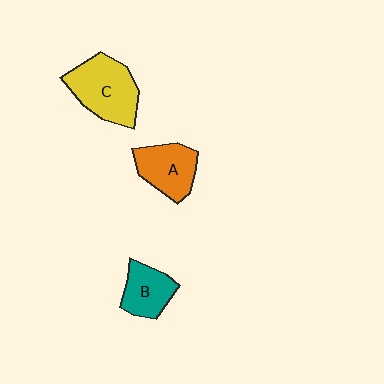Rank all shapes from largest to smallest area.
From largest to smallest: C (yellow), A (orange), B (teal).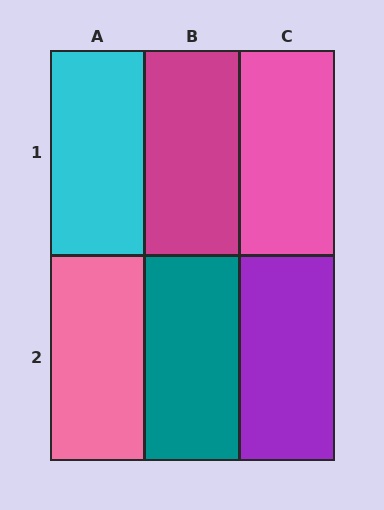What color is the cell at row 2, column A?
Pink.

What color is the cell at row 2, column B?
Teal.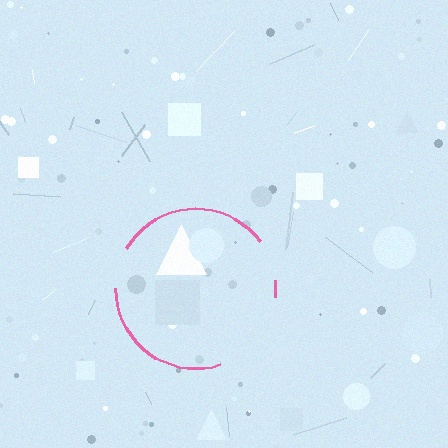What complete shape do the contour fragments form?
The contour fragments form a circle.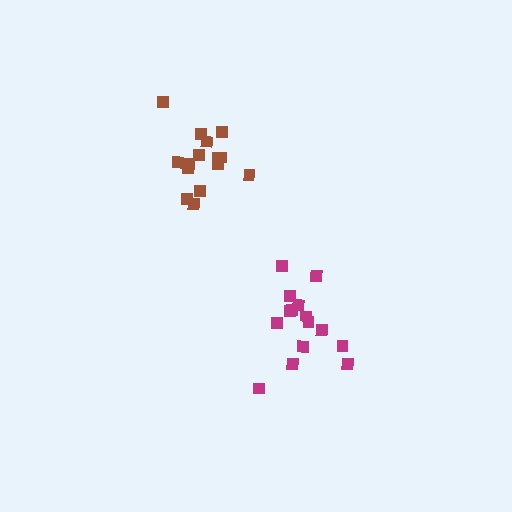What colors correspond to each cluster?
The clusters are colored: magenta, brown.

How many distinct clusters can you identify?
There are 2 distinct clusters.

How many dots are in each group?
Group 1: 15 dots, Group 2: 15 dots (30 total).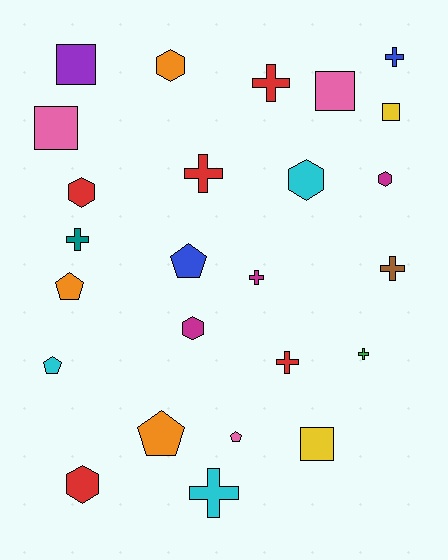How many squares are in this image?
There are 5 squares.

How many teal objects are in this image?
There is 1 teal object.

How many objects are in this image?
There are 25 objects.